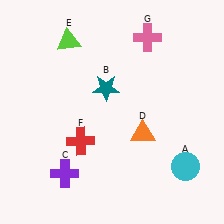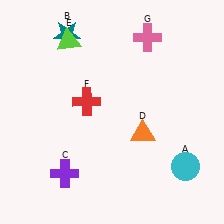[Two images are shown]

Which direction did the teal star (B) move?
The teal star (B) moved up.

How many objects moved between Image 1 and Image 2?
2 objects moved between the two images.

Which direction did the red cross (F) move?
The red cross (F) moved up.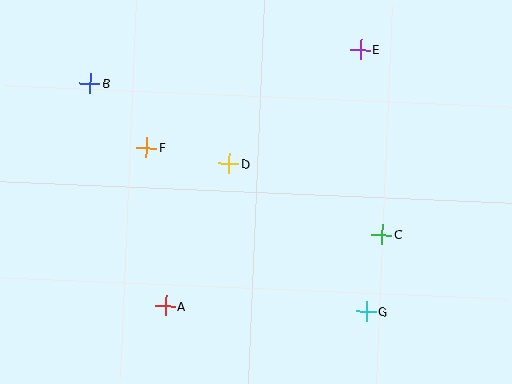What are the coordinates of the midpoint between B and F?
The midpoint between B and F is at (118, 115).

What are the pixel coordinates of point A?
Point A is at (165, 306).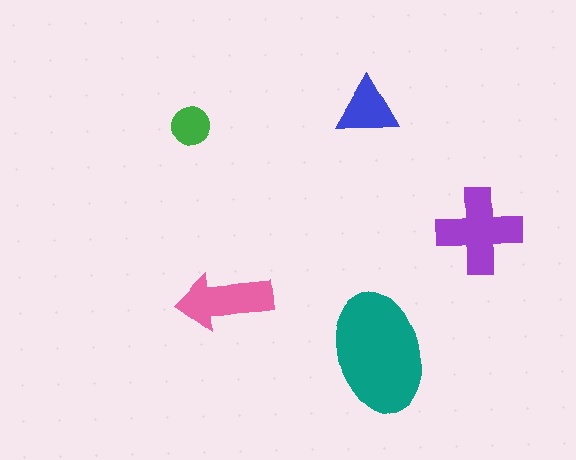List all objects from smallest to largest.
The green circle, the blue triangle, the pink arrow, the purple cross, the teal ellipse.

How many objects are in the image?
There are 5 objects in the image.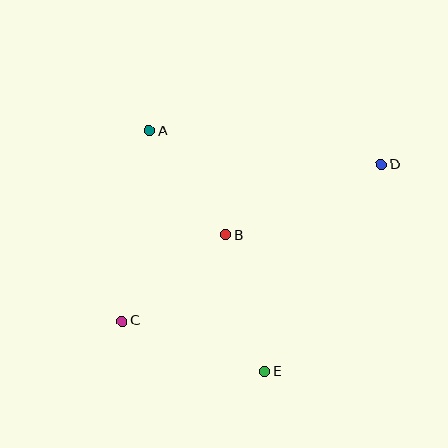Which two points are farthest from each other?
Points C and D are farthest from each other.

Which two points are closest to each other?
Points A and B are closest to each other.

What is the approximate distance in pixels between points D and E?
The distance between D and E is approximately 238 pixels.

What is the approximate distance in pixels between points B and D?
The distance between B and D is approximately 171 pixels.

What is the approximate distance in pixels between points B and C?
The distance between B and C is approximately 135 pixels.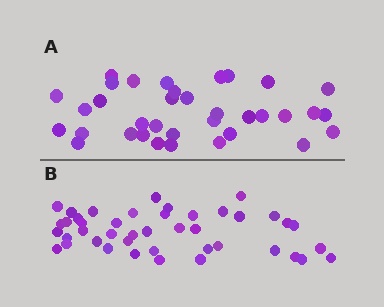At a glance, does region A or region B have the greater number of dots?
Region B (the bottom region) has more dots.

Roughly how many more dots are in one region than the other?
Region B has roughly 8 or so more dots than region A.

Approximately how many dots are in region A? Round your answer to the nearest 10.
About 40 dots. (The exact count is 35, which rounds to 40.)